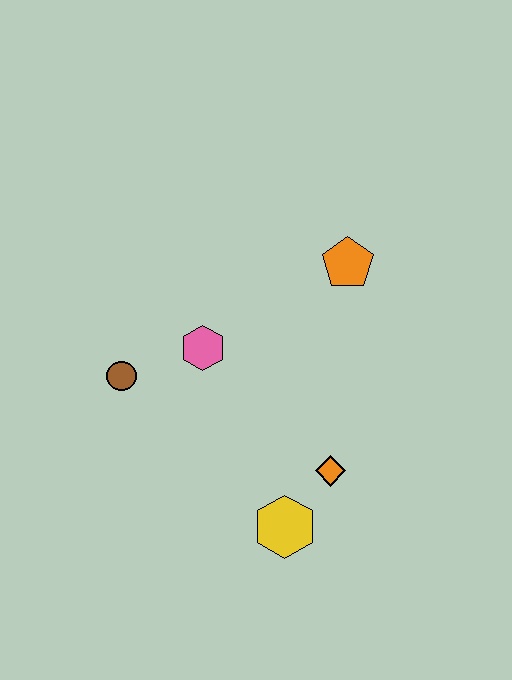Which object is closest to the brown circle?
The pink hexagon is closest to the brown circle.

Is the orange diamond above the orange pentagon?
No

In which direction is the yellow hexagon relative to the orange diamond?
The yellow hexagon is below the orange diamond.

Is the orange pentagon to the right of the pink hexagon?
Yes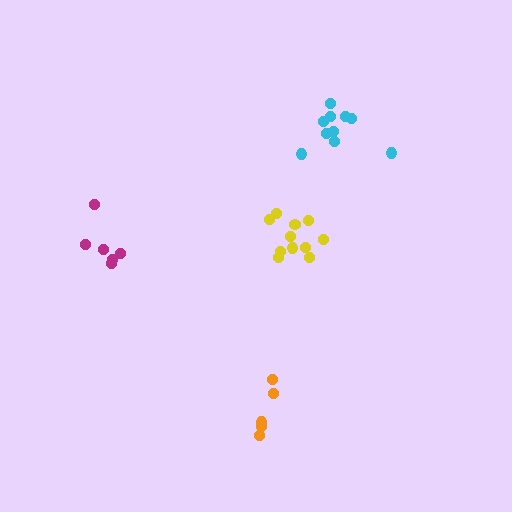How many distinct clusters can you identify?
There are 4 distinct clusters.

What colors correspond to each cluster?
The clusters are colored: yellow, cyan, magenta, orange.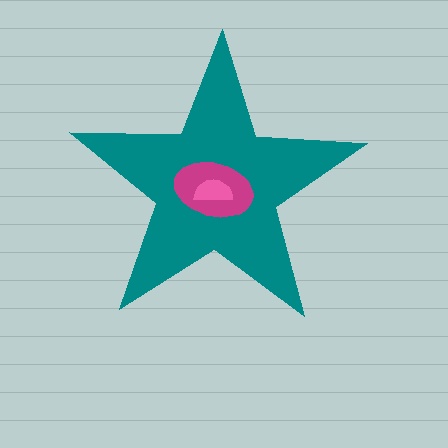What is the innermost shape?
The pink semicircle.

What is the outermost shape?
The teal star.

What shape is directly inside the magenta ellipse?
The pink semicircle.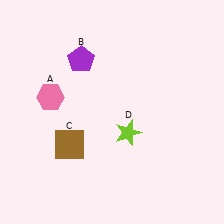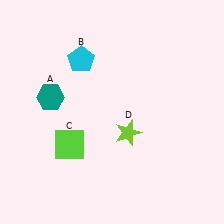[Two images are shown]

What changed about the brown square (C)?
In Image 1, C is brown. In Image 2, it changed to lime.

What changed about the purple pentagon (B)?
In Image 1, B is purple. In Image 2, it changed to cyan.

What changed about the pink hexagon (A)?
In Image 1, A is pink. In Image 2, it changed to teal.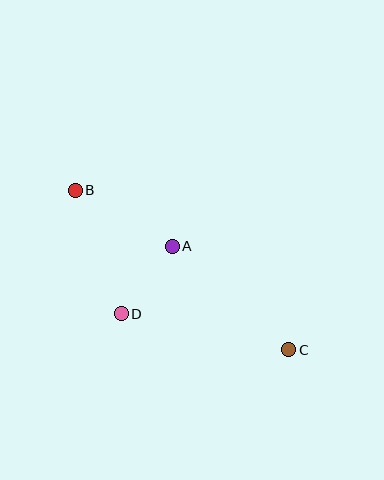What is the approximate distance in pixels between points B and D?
The distance between B and D is approximately 131 pixels.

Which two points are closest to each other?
Points A and D are closest to each other.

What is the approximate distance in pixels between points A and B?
The distance between A and B is approximately 112 pixels.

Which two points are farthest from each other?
Points B and C are farthest from each other.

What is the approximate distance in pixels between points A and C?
The distance between A and C is approximately 156 pixels.